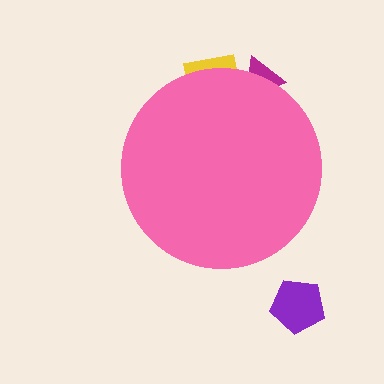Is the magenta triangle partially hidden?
Yes, the magenta triangle is partially hidden behind the pink circle.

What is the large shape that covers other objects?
A pink circle.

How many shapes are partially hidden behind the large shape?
2 shapes are partially hidden.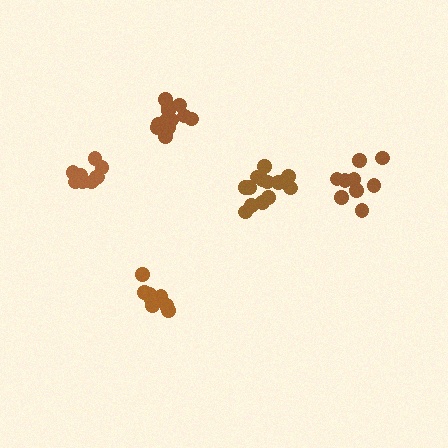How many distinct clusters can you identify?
There are 5 distinct clusters.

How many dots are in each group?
Group 1: 9 dots, Group 2: 13 dots, Group 3: 9 dots, Group 4: 10 dots, Group 5: 14 dots (55 total).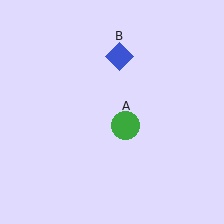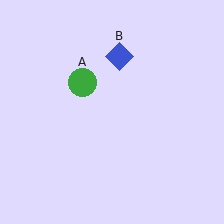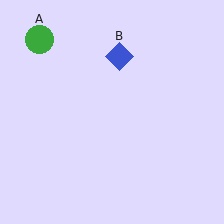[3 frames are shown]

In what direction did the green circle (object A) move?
The green circle (object A) moved up and to the left.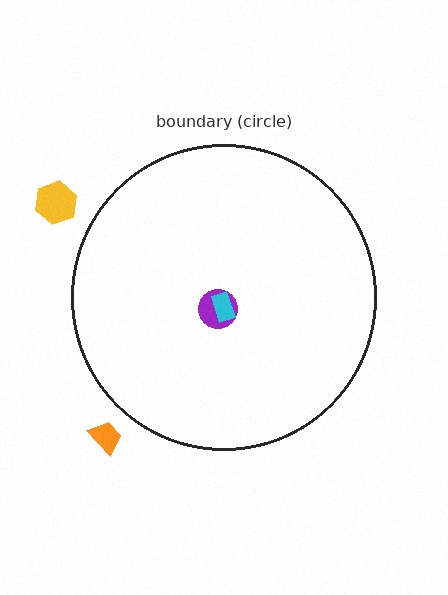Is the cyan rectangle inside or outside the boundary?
Inside.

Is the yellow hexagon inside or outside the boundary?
Outside.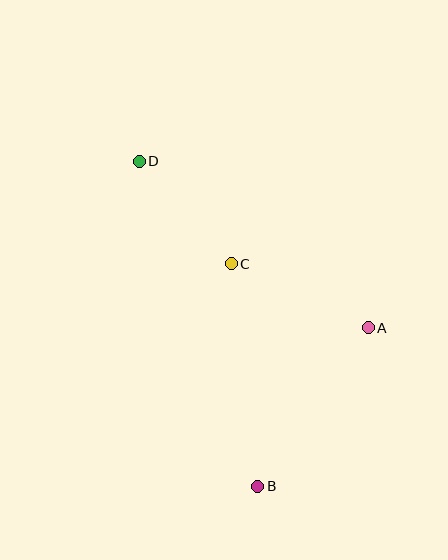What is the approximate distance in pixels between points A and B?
The distance between A and B is approximately 193 pixels.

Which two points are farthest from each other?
Points B and D are farthest from each other.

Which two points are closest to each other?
Points C and D are closest to each other.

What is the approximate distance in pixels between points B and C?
The distance between B and C is approximately 224 pixels.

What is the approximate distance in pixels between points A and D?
The distance between A and D is approximately 284 pixels.